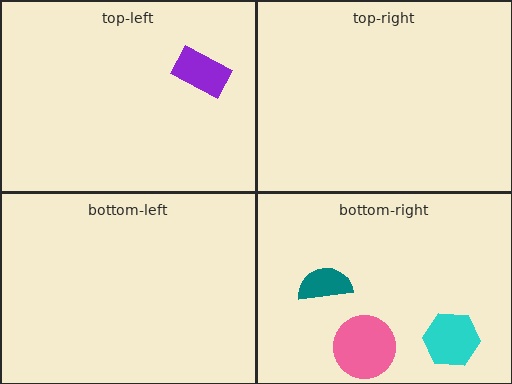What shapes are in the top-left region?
The purple rectangle.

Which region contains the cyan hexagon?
The bottom-right region.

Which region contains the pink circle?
The bottom-right region.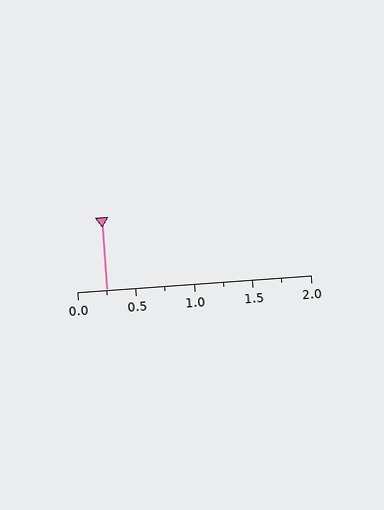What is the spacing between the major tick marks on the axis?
The major ticks are spaced 0.5 apart.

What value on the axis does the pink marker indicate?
The marker indicates approximately 0.25.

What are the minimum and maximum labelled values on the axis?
The axis runs from 0.0 to 2.0.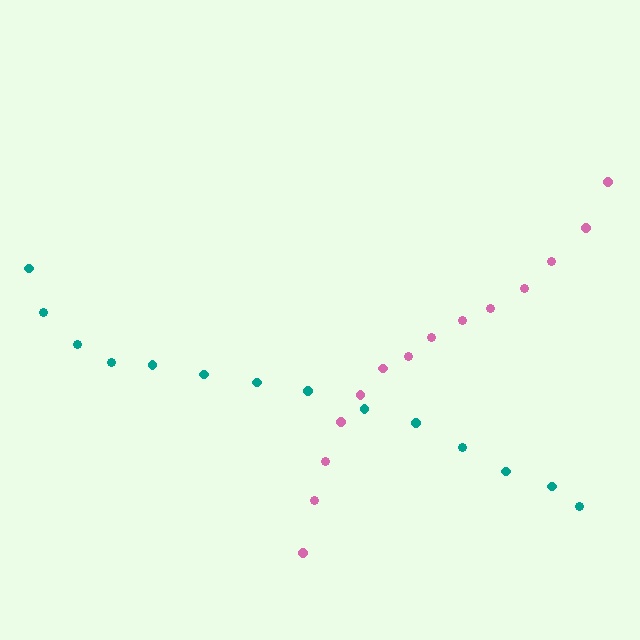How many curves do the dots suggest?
There are 2 distinct paths.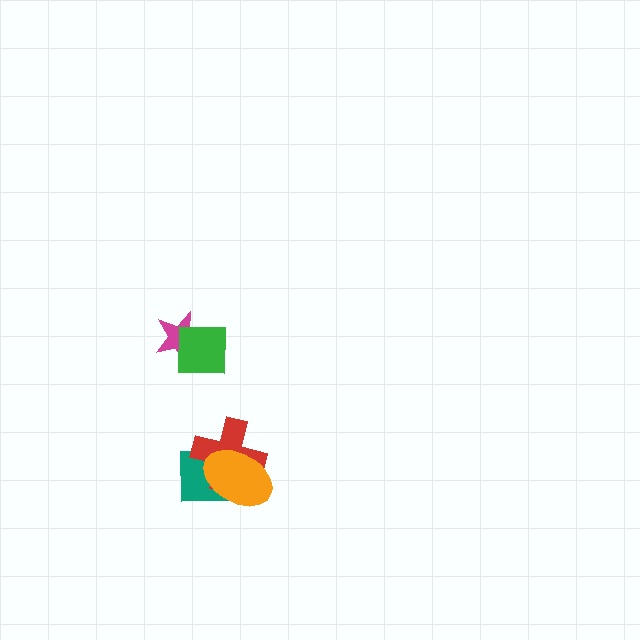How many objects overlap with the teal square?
2 objects overlap with the teal square.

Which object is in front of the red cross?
The orange ellipse is in front of the red cross.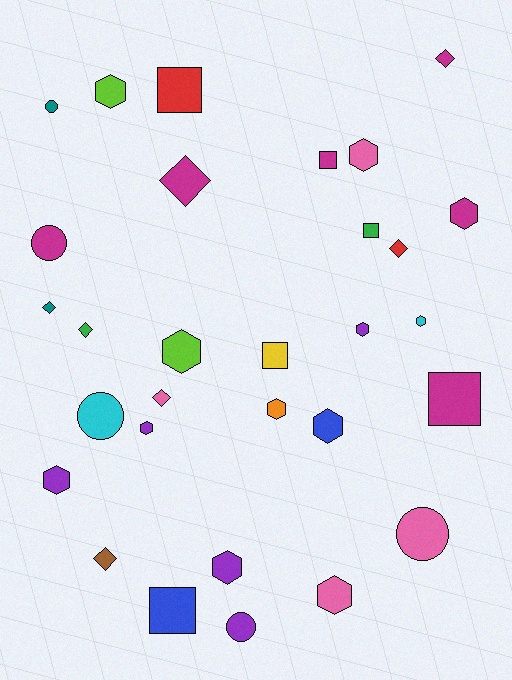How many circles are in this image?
There are 5 circles.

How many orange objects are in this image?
There is 1 orange object.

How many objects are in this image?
There are 30 objects.